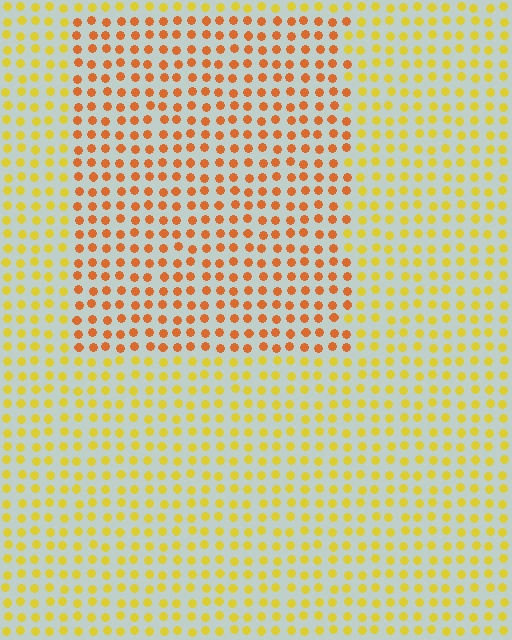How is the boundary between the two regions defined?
The boundary is defined purely by a slight shift in hue (about 35 degrees). Spacing, size, and orientation are identical on both sides.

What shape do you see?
I see a rectangle.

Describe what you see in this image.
The image is filled with small yellow elements in a uniform arrangement. A rectangle-shaped region is visible where the elements are tinted to a slightly different hue, forming a subtle color boundary.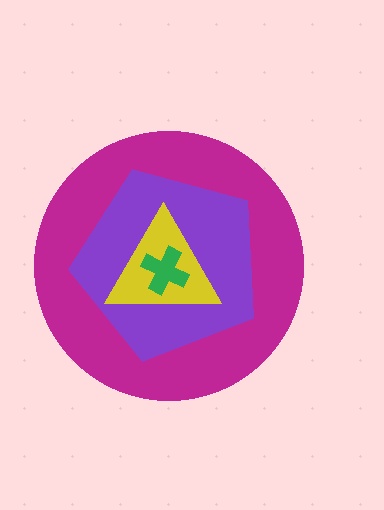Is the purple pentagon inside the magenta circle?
Yes.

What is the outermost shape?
The magenta circle.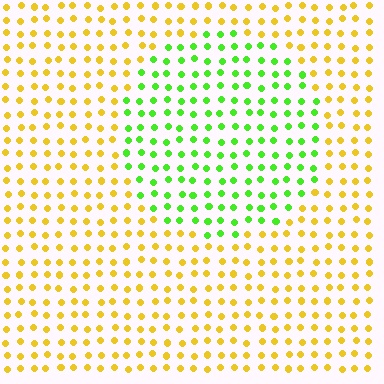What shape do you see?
I see a circle.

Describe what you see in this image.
The image is filled with small yellow elements in a uniform arrangement. A circle-shaped region is visible where the elements are tinted to a slightly different hue, forming a subtle color boundary.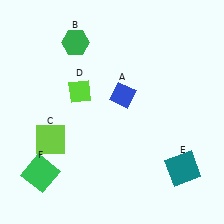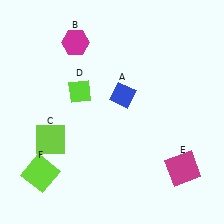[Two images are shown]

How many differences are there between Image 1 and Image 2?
There are 3 differences between the two images.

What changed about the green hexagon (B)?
In Image 1, B is green. In Image 2, it changed to magenta.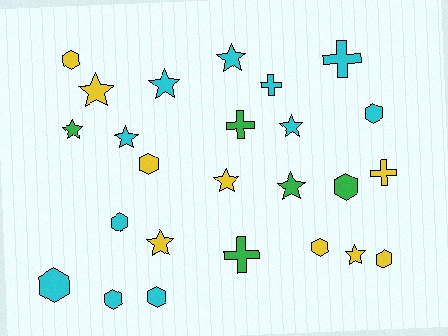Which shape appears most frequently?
Star, with 10 objects.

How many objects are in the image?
There are 25 objects.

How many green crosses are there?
There are 2 green crosses.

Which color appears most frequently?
Cyan, with 11 objects.